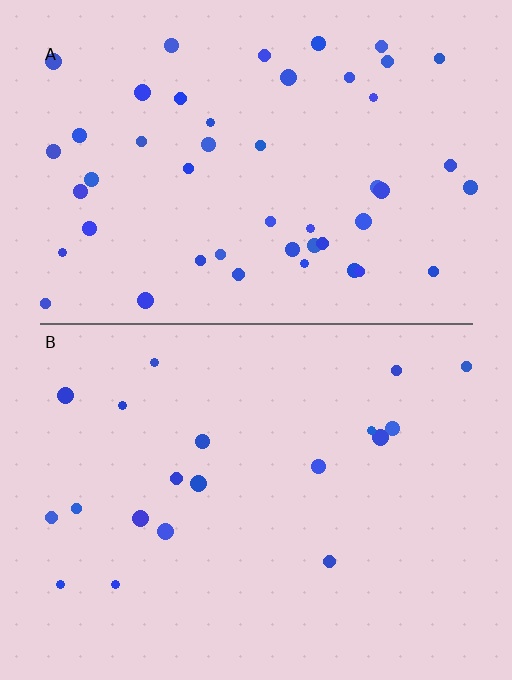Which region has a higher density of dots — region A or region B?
A (the top).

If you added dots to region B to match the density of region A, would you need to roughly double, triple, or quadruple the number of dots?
Approximately double.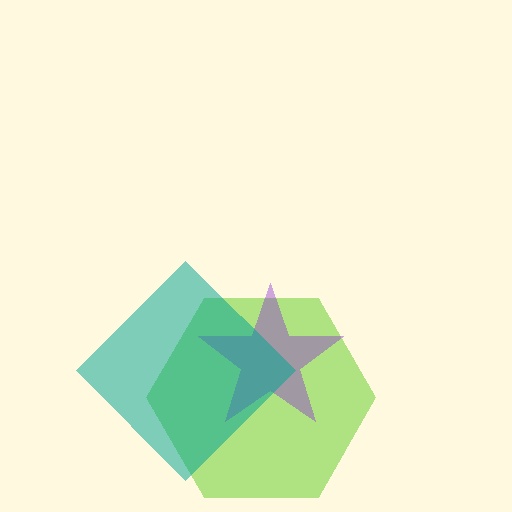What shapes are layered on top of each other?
The layered shapes are: a lime hexagon, a purple star, a teal diamond.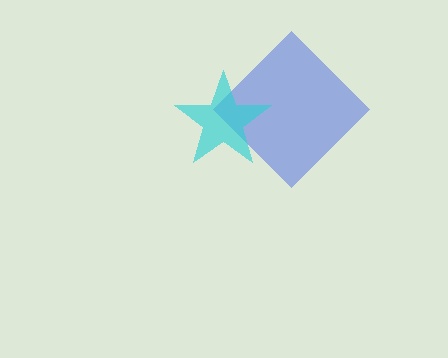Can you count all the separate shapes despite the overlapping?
Yes, there are 2 separate shapes.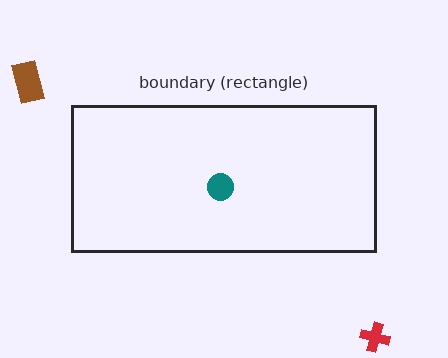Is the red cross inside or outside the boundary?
Outside.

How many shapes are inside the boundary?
1 inside, 2 outside.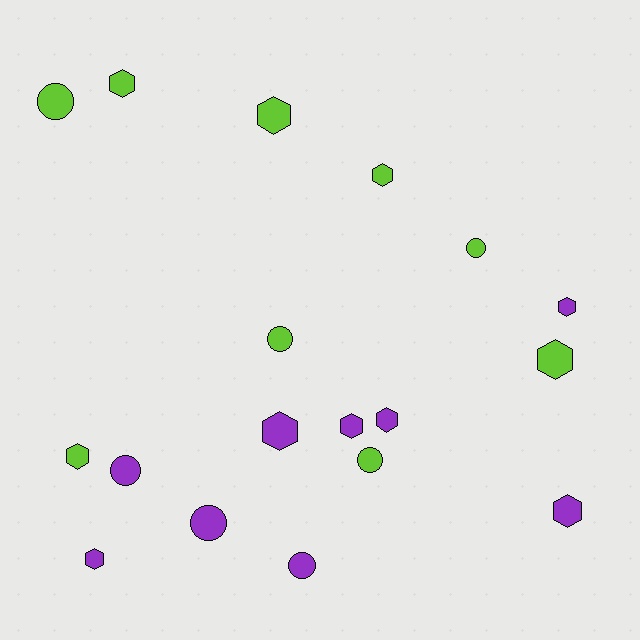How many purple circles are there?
There are 3 purple circles.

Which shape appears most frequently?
Hexagon, with 11 objects.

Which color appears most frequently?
Lime, with 9 objects.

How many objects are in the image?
There are 18 objects.